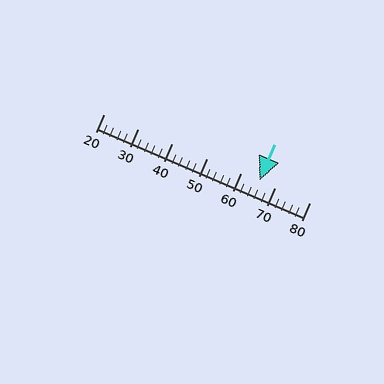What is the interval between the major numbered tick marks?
The major tick marks are spaced 10 units apart.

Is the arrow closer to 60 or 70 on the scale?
The arrow is closer to 70.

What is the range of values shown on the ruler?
The ruler shows values from 20 to 80.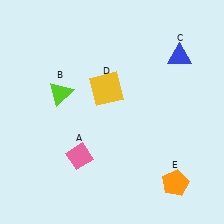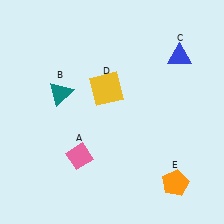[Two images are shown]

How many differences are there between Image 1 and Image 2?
There is 1 difference between the two images.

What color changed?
The triangle (B) changed from lime in Image 1 to teal in Image 2.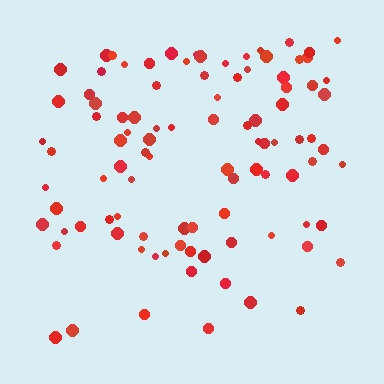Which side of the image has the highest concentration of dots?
The top.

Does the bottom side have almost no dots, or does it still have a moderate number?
Still a moderate number, just noticeably fewer than the top.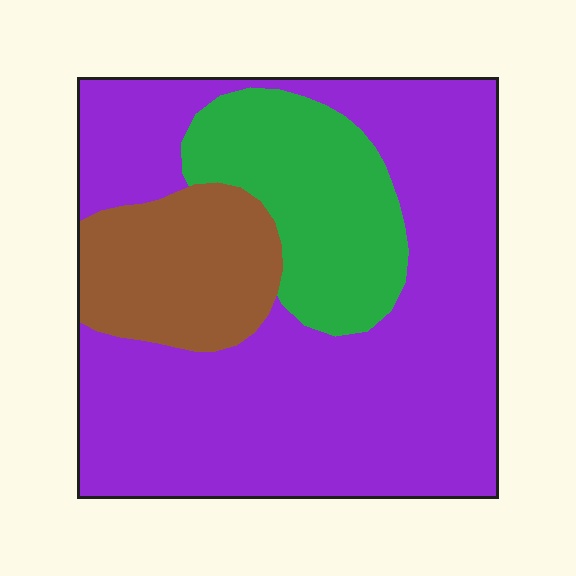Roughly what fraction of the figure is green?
Green takes up about one fifth (1/5) of the figure.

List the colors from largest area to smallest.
From largest to smallest: purple, green, brown.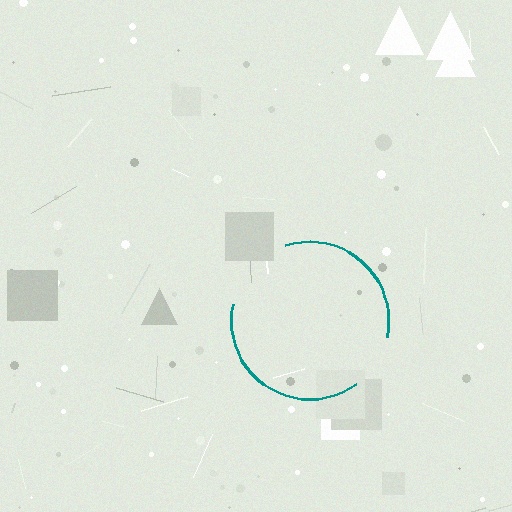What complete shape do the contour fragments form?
The contour fragments form a circle.